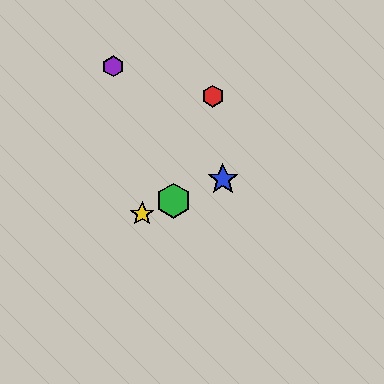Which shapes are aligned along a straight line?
The blue star, the green hexagon, the yellow star are aligned along a straight line.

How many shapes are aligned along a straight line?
3 shapes (the blue star, the green hexagon, the yellow star) are aligned along a straight line.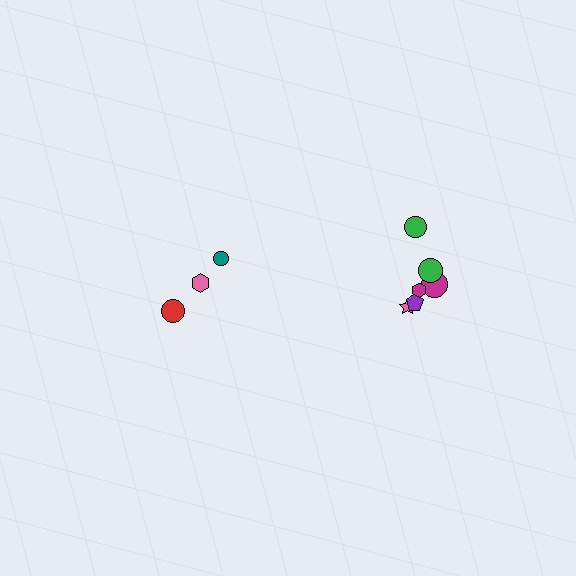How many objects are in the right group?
There are 6 objects.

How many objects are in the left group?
There are 3 objects.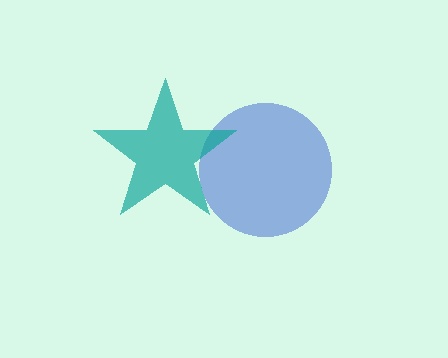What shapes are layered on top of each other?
The layered shapes are: a blue circle, a teal star.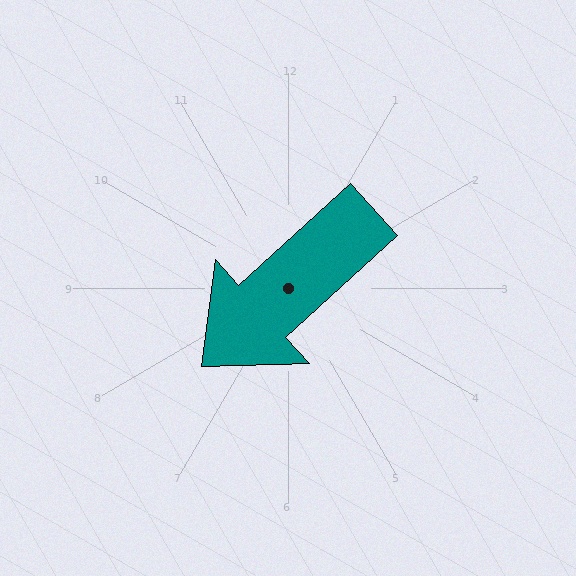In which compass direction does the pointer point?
Southwest.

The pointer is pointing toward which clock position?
Roughly 8 o'clock.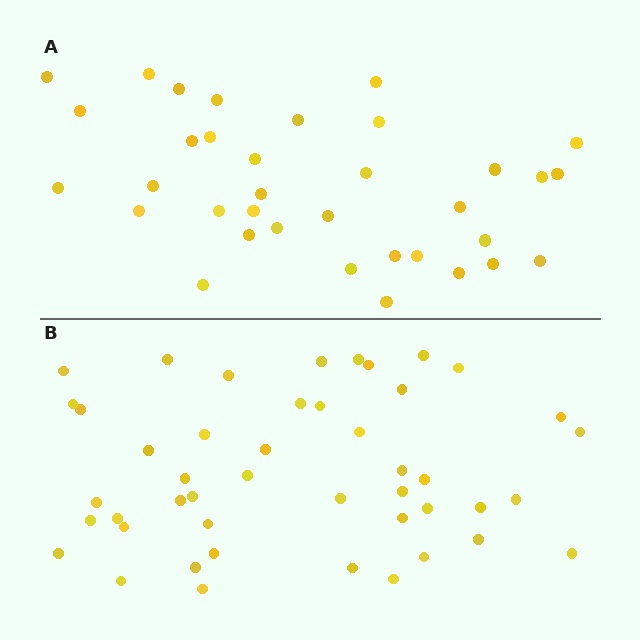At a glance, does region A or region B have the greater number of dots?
Region B (the bottom region) has more dots.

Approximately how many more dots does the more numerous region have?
Region B has roughly 12 or so more dots than region A.